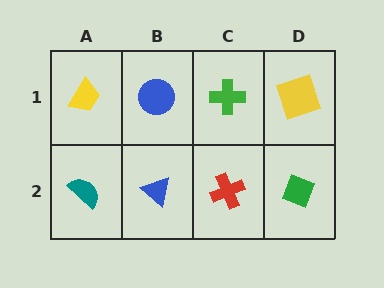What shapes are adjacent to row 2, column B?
A blue circle (row 1, column B), a teal semicircle (row 2, column A), a red cross (row 2, column C).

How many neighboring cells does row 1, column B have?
3.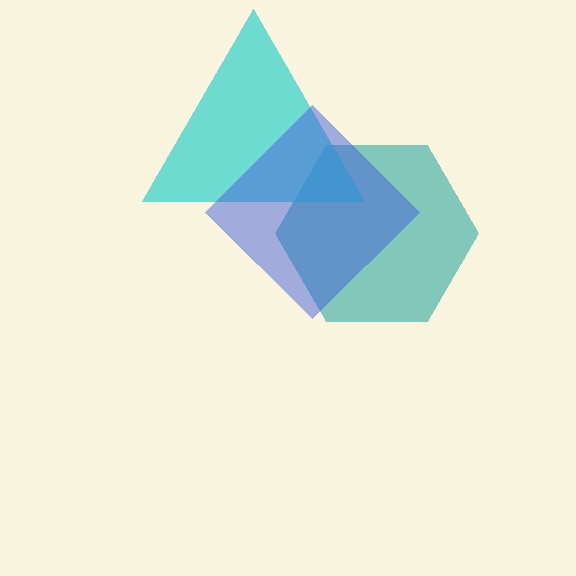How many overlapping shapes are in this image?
There are 3 overlapping shapes in the image.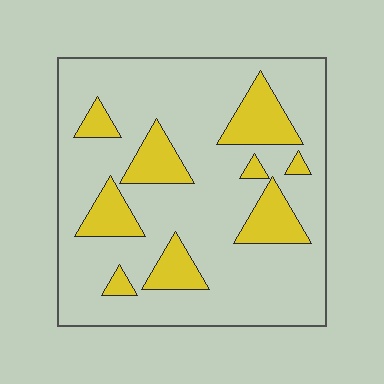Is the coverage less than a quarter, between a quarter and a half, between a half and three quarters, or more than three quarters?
Less than a quarter.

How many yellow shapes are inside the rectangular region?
9.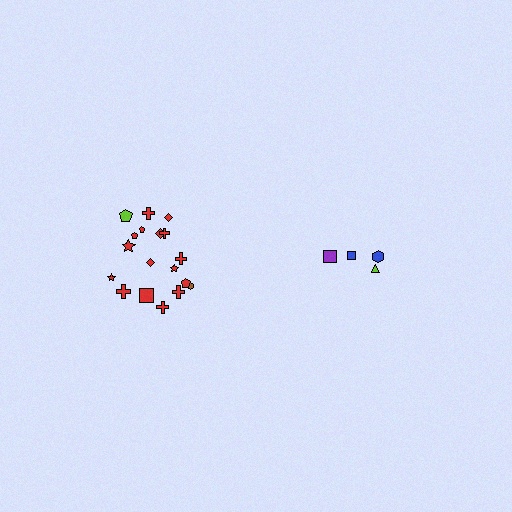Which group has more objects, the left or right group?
The left group.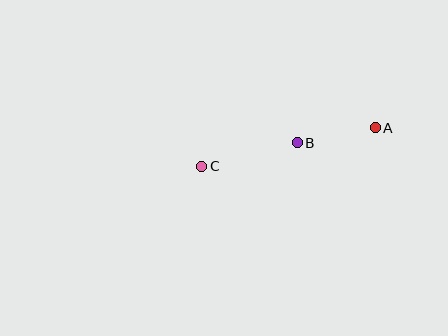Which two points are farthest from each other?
Points A and C are farthest from each other.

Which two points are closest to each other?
Points A and B are closest to each other.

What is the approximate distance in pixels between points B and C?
The distance between B and C is approximately 98 pixels.